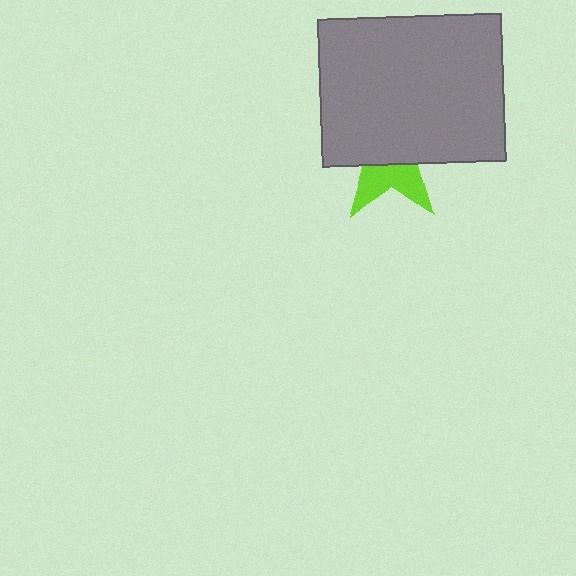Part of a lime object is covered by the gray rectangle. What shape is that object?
It is a star.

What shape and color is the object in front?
The object in front is a gray rectangle.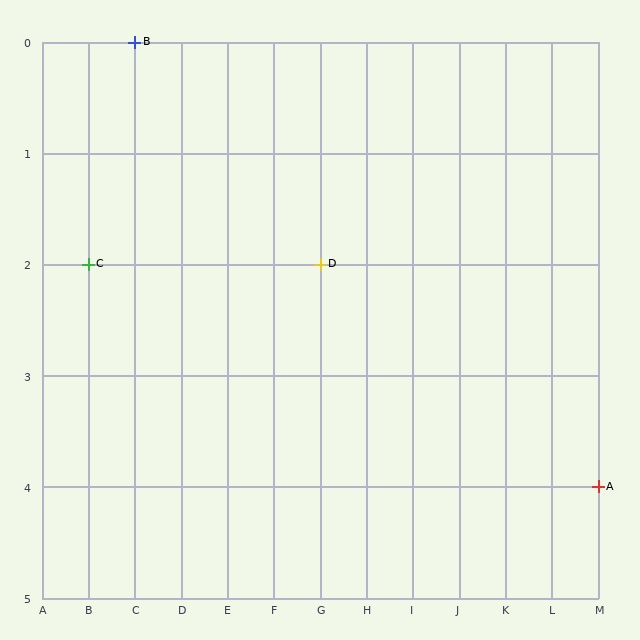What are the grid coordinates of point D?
Point D is at grid coordinates (G, 2).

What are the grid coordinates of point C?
Point C is at grid coordinates (B, 2).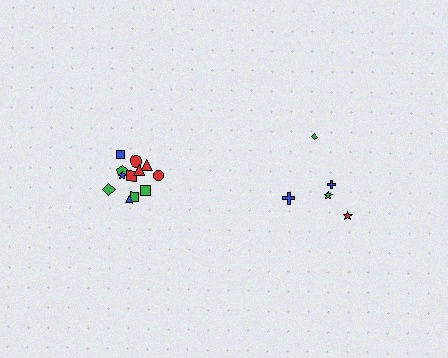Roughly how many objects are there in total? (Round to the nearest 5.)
Roughly 15 objects in total.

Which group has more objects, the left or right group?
The left group.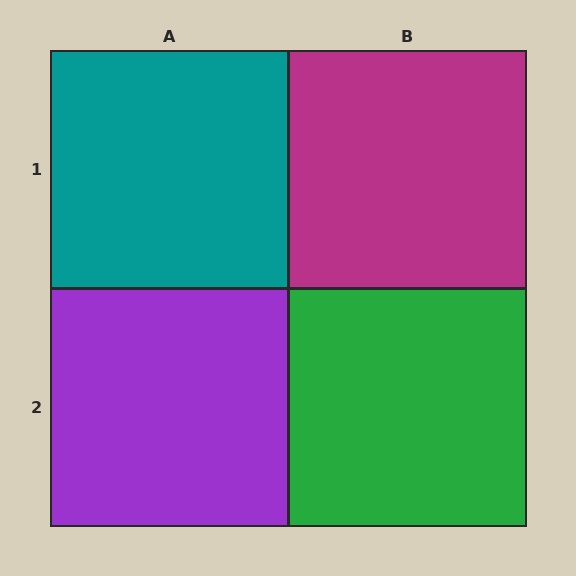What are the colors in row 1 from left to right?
Teal, magenta.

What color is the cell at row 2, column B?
Green.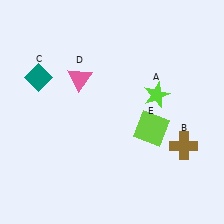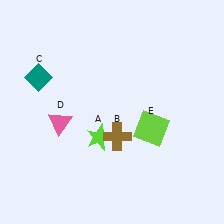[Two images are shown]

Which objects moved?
The objects that moved are: the lime star (A), the brown cross (B), the pink triangle (D).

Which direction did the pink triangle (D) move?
The pink triangle (D) moved down.